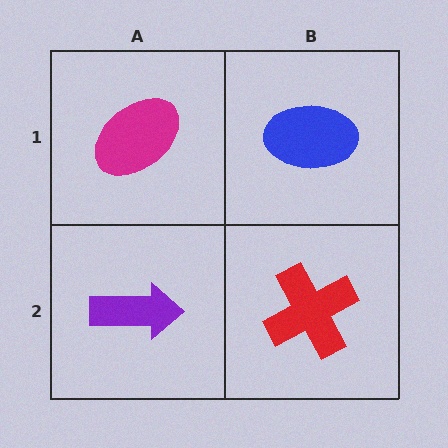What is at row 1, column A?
A magenta ellipse.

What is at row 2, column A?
A purple arrow.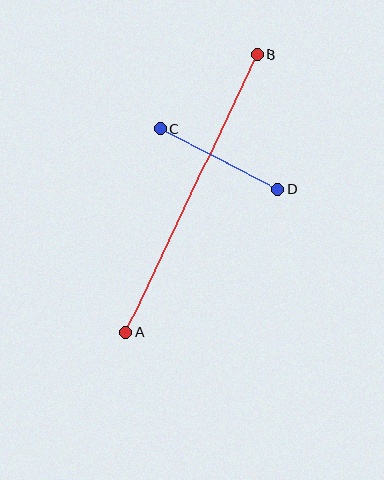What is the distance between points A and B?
The distance is approximately 306 pixels.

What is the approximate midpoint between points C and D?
The midpoint is at approximately (219, 159) pixels.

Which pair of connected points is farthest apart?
Points A and B are farthest apart.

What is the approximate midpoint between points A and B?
The midpoint is at approximately (192, 193) pixels.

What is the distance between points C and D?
The distance is approximately 133 pixels.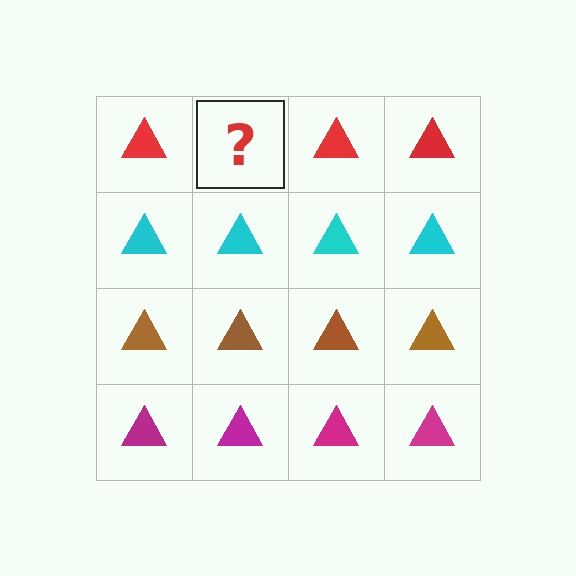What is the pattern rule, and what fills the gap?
The rule is that each row has a consistent color. The gap should be filled with a red triangle.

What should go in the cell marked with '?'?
The missing cell should contain a red triangle.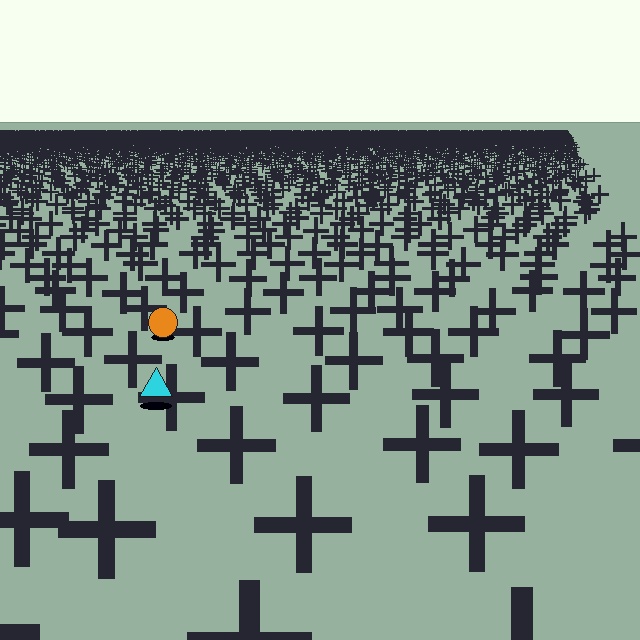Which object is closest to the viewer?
The cyan triangle is closest. The texture marks near it are larger and more spread out.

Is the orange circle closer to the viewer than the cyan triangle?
No. The cyan triangle is closer — you can tell from the texture gradient: the ground texture is coarser near it.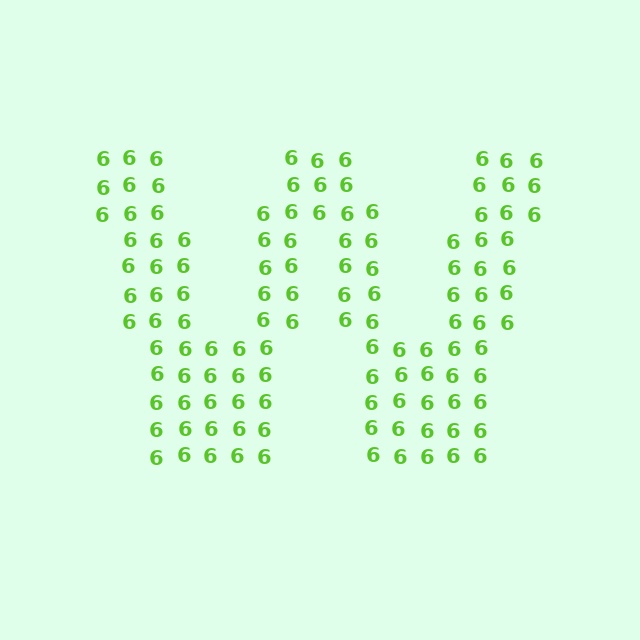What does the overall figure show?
The overall figure shows the letter W.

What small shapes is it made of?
It is made of small digit 6's.